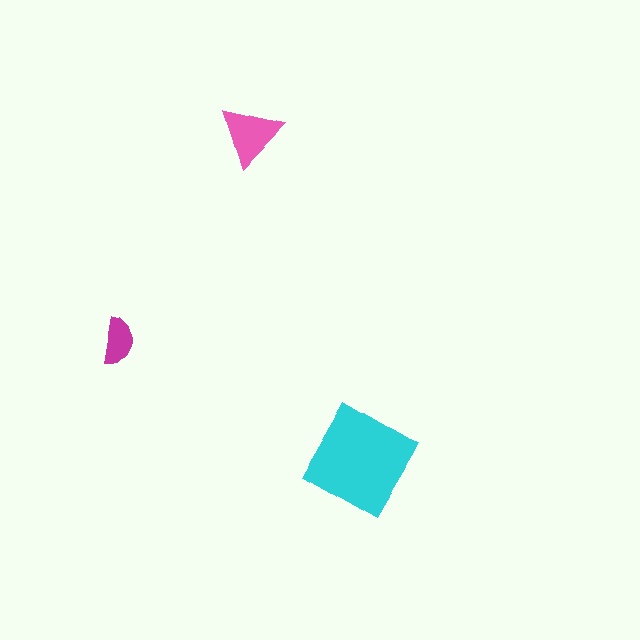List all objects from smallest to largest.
The magenta semicircle, the pink triangle, the cyan diamond.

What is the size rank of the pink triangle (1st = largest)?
2nd.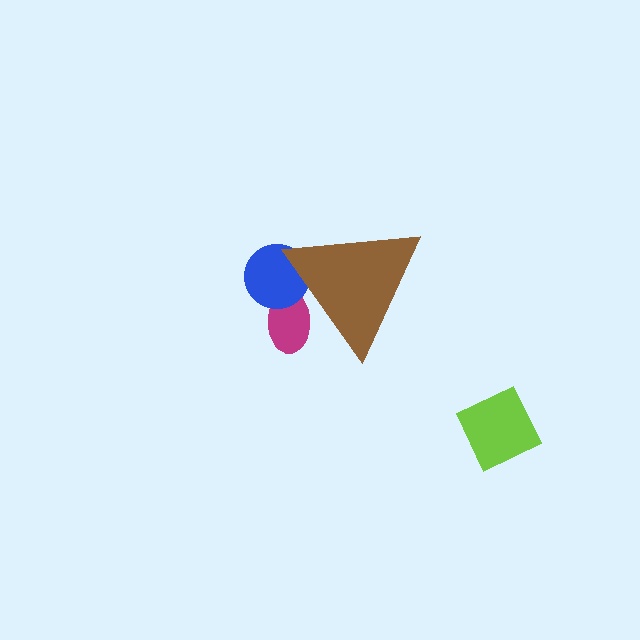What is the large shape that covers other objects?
A brown triangle.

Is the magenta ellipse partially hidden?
Yes, the magenta ellipse is partially hidden behind the brown triangle.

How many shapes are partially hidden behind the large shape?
2 shapes are partially hidden.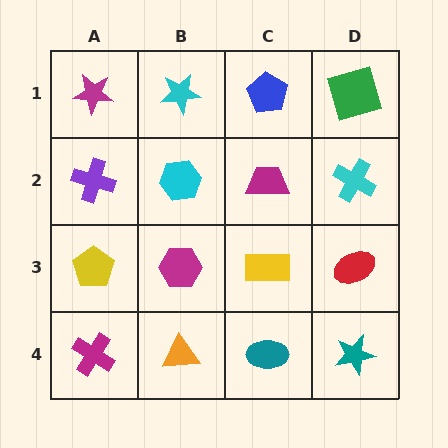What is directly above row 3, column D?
A cyan cross.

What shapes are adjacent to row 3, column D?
A cyan cross (row 2, column D), a teal star (row 4, column D), a yellow rectangle (row 3, column C).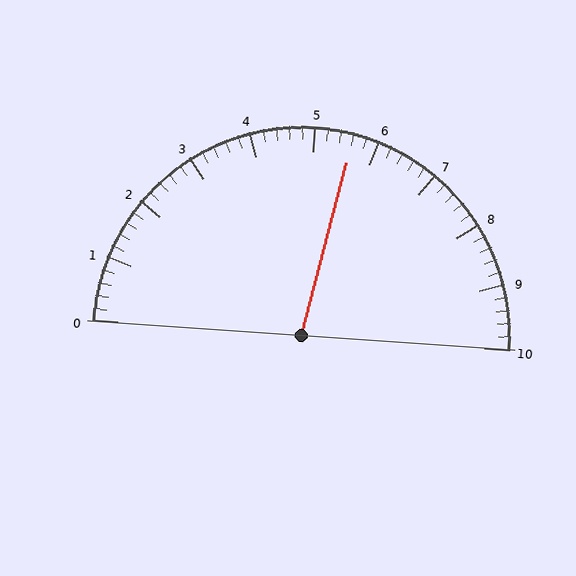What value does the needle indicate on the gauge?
The needle indicates approximately 5.6.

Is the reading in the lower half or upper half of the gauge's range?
The reading is in the upper half of the range (0 to 10).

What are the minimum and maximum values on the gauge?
The gauge ranges from 0 to 10.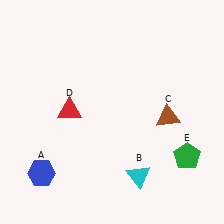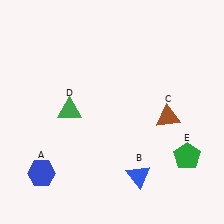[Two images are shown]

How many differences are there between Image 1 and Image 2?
There are 2 differences between the two images.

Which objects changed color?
B changed from cyan to blue. D changed from red to green.